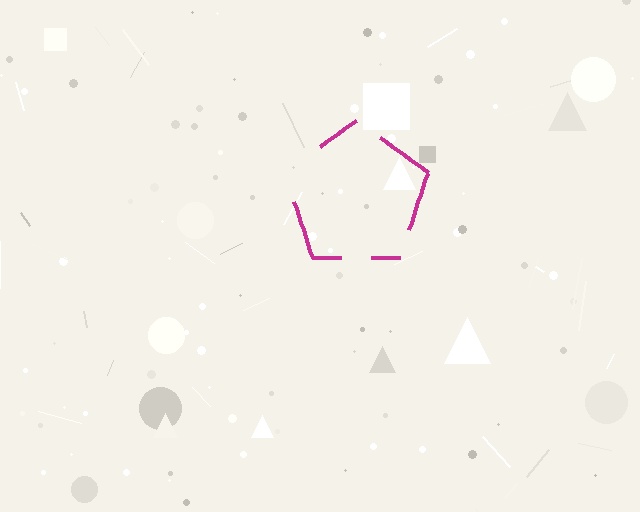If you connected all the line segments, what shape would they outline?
They would outline a pentagon.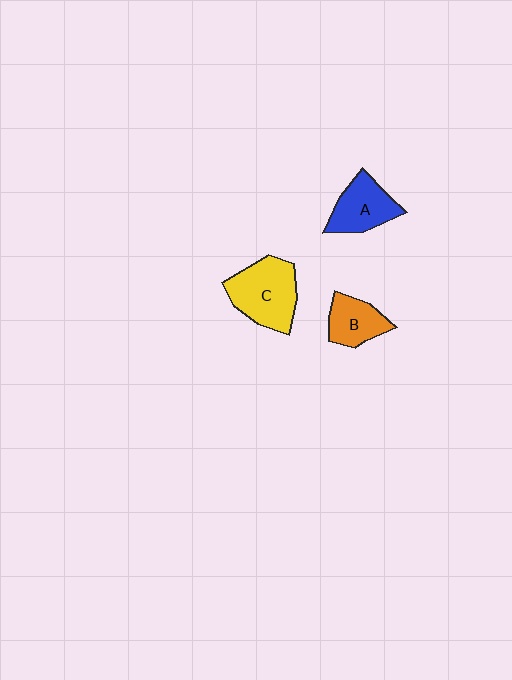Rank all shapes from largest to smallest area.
From largest to smallest: C (yellow), A (blue), B (orange).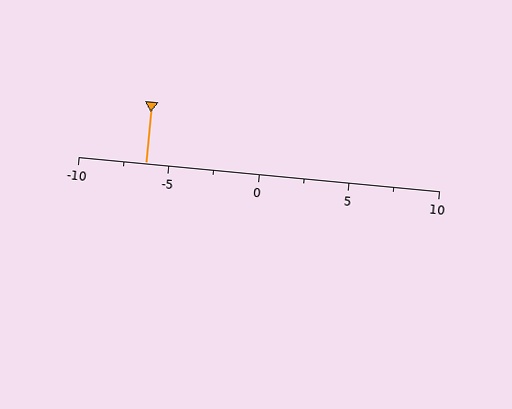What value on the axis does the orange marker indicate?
The marker indicates approximately -6.2.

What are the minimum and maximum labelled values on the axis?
The axis runs from -10 to 10.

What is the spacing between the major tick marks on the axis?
The major ticks are spaced 5 apart.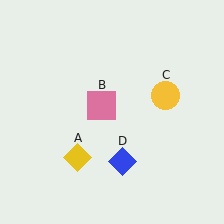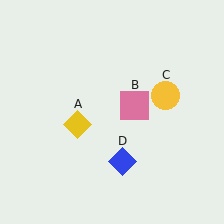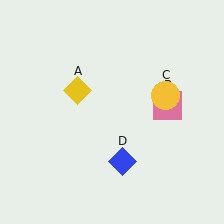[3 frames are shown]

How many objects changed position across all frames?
2 objects changed position: yellow diamond (object A), pink square (object B).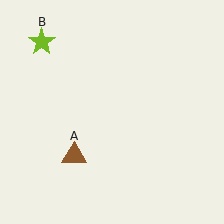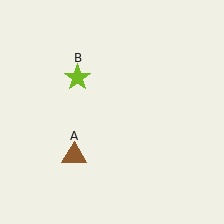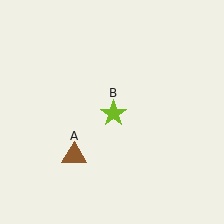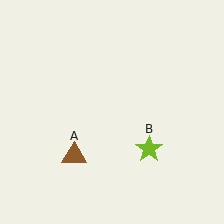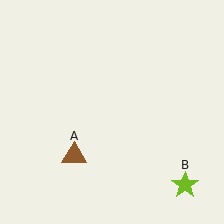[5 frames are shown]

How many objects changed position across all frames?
1 object changed position: lime star (object B).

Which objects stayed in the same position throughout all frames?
Brown triangle (object A) remained stationary.